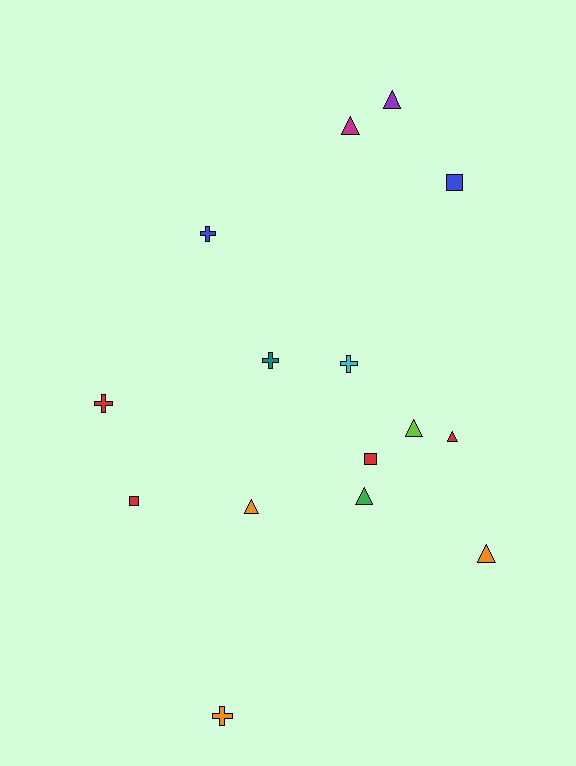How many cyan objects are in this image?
There is 1 cyan object.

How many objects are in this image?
There are 15 objects.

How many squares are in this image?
There are 3 squares.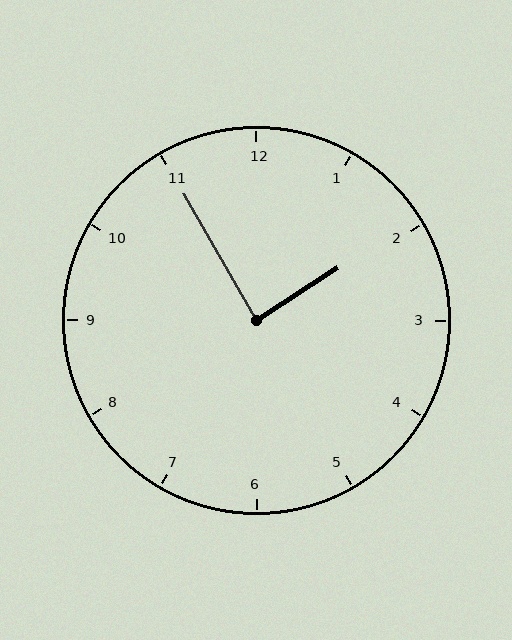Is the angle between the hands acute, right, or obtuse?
It is right.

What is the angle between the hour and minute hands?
Approximately 88 degrees.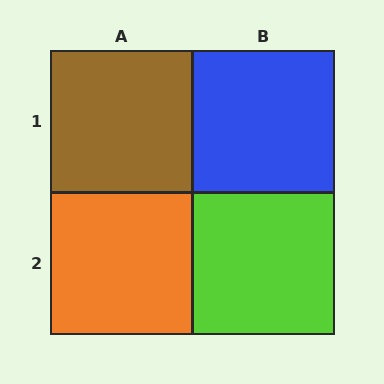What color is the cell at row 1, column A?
Brown.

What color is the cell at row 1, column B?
Blue.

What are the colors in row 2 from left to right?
Orange, lime.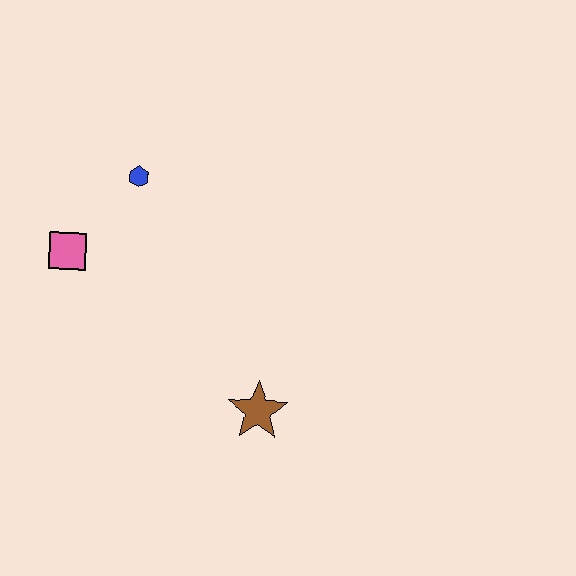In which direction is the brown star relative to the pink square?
The brown star is to the right of the pink square.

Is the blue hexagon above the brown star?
Yes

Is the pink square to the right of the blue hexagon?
No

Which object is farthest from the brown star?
The blue hexagon is farthest from the brown star.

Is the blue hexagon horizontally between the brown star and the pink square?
Yes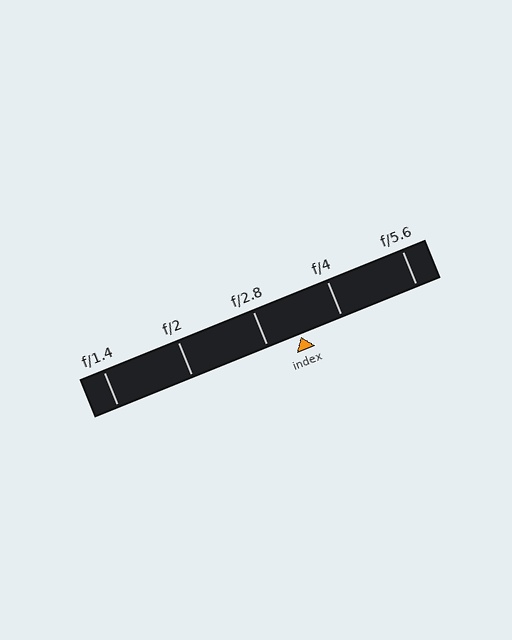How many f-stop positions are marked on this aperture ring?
There are 5 f-stop positions marked.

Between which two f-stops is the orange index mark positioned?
The index mark is between f/2.8 and f/4.